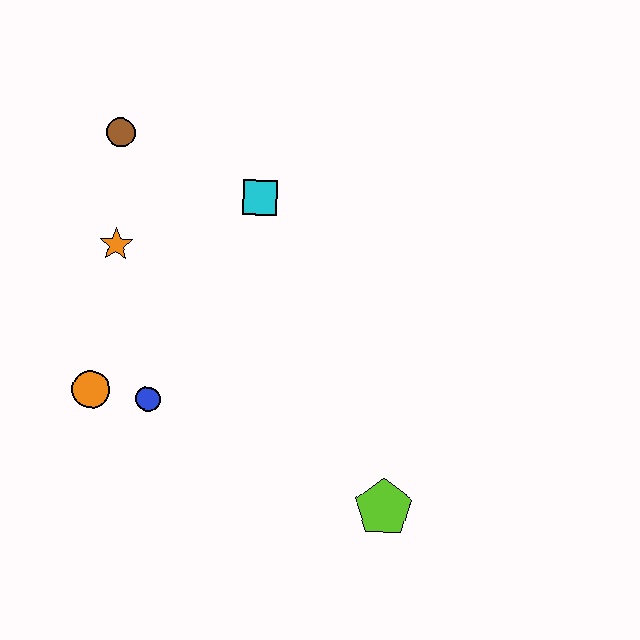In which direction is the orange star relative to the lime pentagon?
The orange star is to the left of the lime pentagon.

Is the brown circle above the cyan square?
Yes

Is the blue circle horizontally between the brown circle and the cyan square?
Yes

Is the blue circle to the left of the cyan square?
Yes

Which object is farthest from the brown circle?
The lime pentagon is farthest from the brown circle.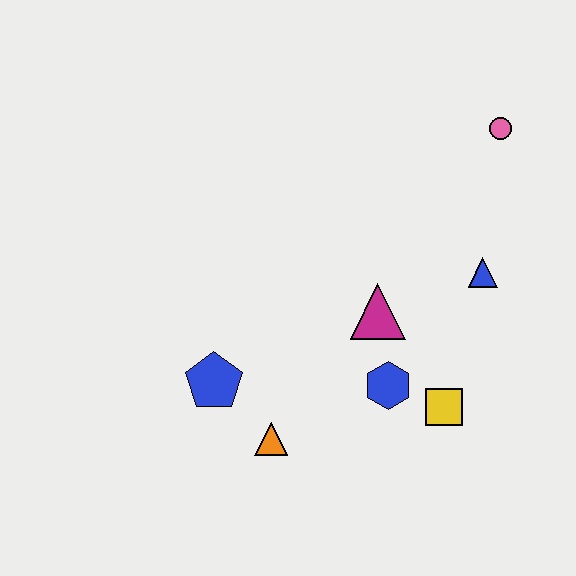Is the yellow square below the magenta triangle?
Yes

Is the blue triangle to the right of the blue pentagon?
Yes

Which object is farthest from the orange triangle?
The pink circle is farthest from the orange triangle.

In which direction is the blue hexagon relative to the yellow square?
The blue hexagon is to the left of the yellow square.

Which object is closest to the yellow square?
The blue hexagon is closest to the yellow square.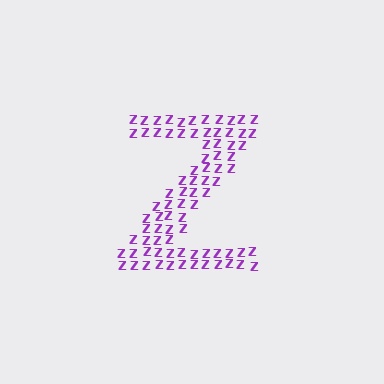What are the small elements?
The small elements are letter Z's.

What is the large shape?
The large shape is the letter Z.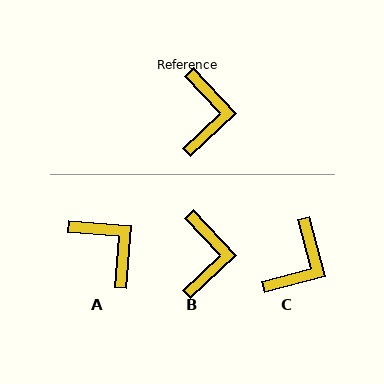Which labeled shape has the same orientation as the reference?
B.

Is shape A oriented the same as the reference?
No, it is off by about 42 degrees.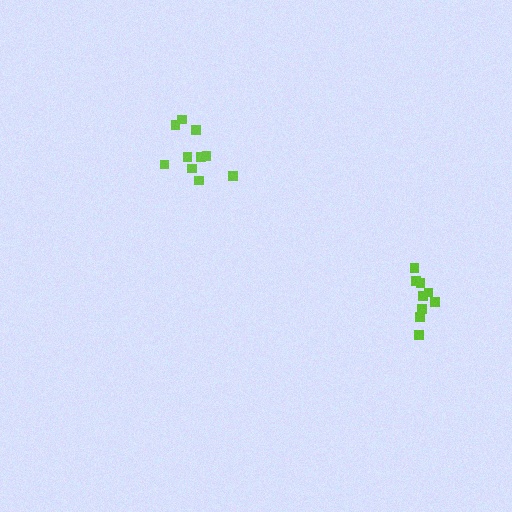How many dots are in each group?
Group 1: 10 dots, Group 2: 9 dots (19 total).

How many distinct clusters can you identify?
There are 2 distinct clusters.